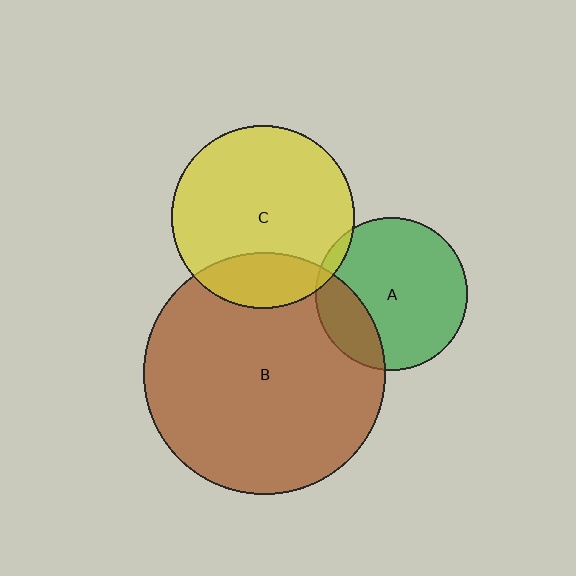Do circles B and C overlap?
Yes.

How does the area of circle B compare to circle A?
Approximately 2.5 times.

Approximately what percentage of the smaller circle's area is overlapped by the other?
Approximately 20%.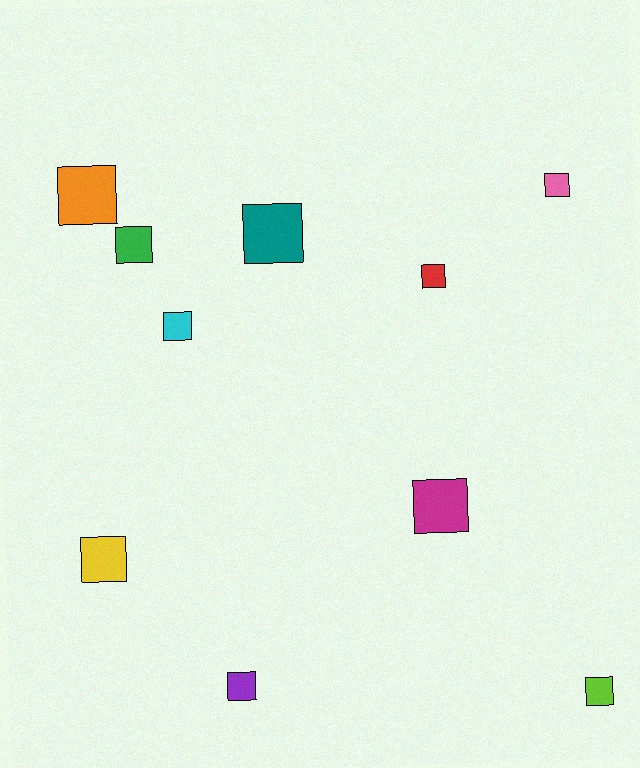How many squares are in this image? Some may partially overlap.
There are 10 squares.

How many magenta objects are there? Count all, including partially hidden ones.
There is 1 magenta object.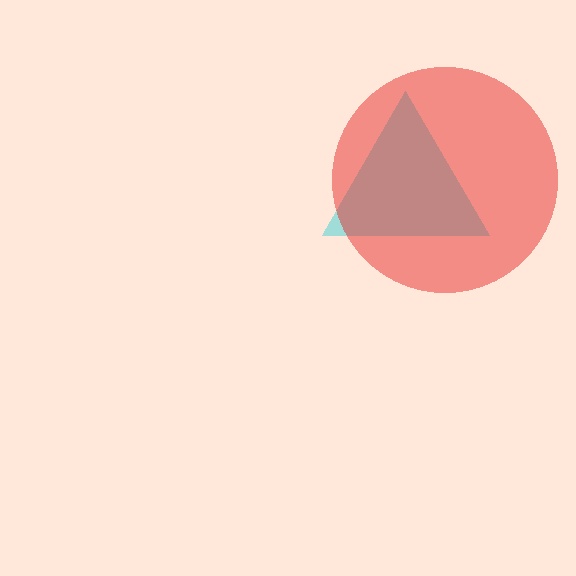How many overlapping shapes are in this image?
There are 2 overlapping shapes in the image.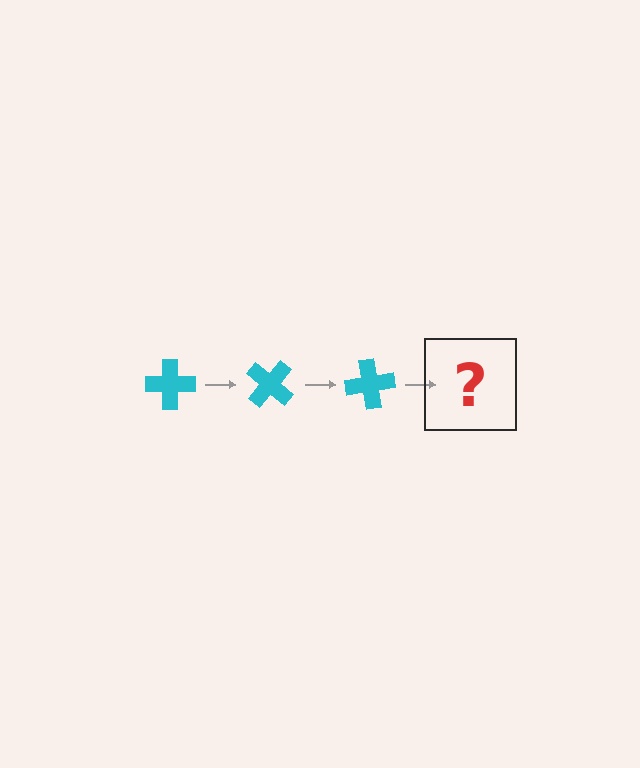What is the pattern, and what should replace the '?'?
The pattern is that the cross rotates 40 degrees each step. The '?' should be a cyan cross rotated 120 degrees.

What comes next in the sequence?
The next element should be a cyan cross rotated 120 degrees.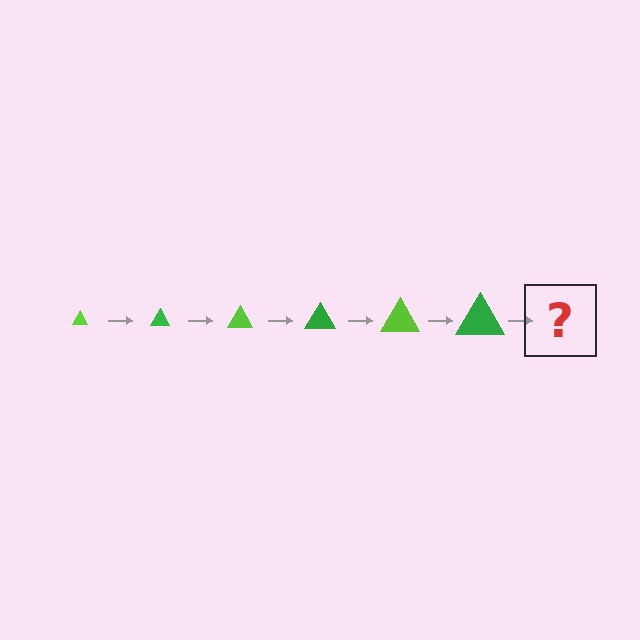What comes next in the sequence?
The next element should be a lime triangle, larger than the previous one.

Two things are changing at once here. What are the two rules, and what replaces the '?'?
The two rules are that the triangle grows larger each step and the color cycles through lime and green. The '?' should be a lime triangle, larger than the previous one.